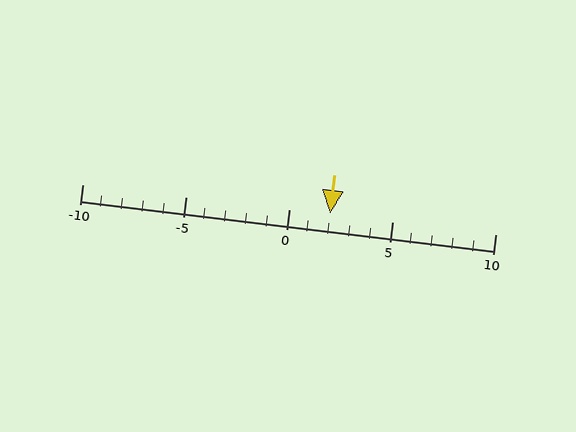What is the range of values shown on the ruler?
The ruler shows values from -10 to 10.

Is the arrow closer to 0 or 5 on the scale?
The arrow is closer to 0.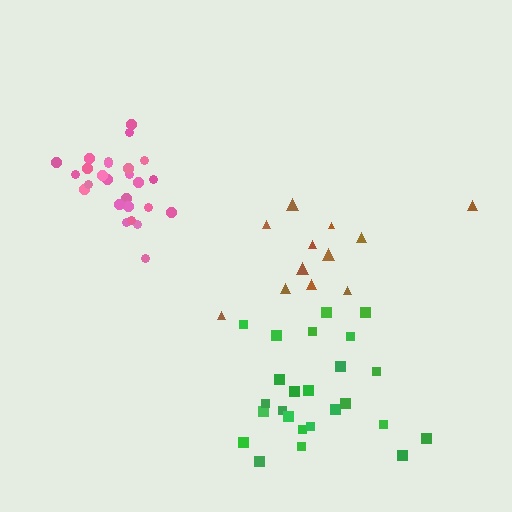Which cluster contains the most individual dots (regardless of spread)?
Pink (26).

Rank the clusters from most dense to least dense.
pink, green, brown.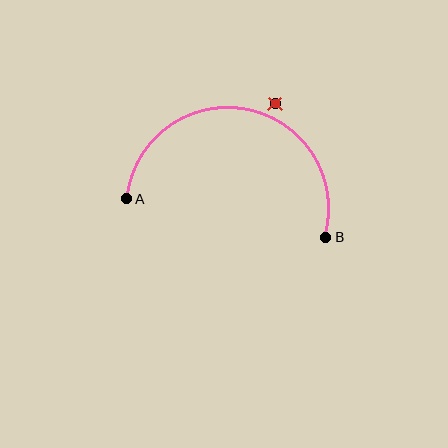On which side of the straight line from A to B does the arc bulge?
The arc bulges above the straight line connecting A and B.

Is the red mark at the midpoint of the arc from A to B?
No — the red mark does not lie on the arc at all. It sits slightly outside the curve.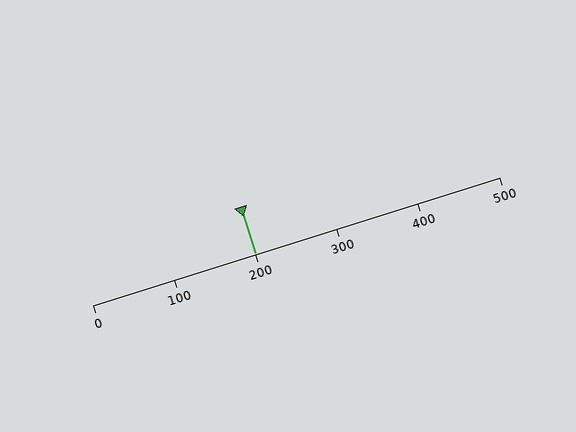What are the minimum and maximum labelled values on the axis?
The axis runs from 0 to 500.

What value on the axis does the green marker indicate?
The marker indicates approximately 200.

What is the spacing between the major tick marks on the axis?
The major ticks are spaced 100 apart.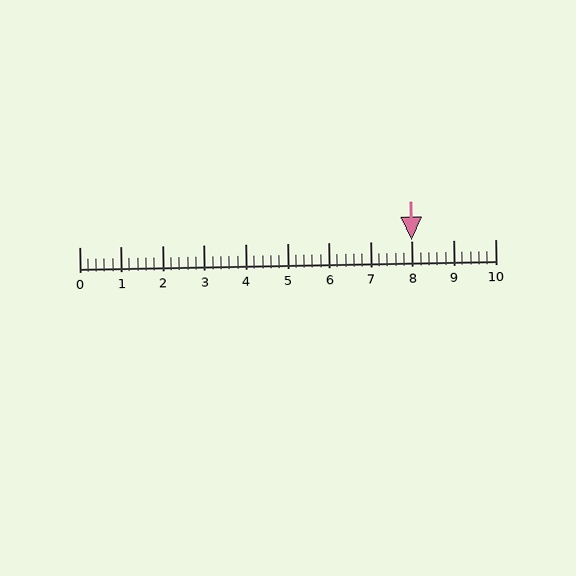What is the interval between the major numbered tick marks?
The major tick marks are spaced 1 units apart.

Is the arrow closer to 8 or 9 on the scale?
The arrow is closer to 8.